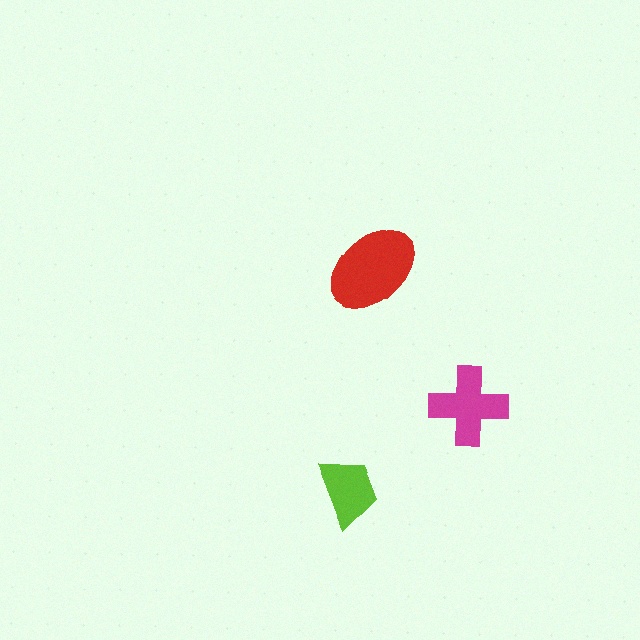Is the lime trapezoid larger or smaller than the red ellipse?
Smaller.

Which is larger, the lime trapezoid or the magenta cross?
The magenta cross.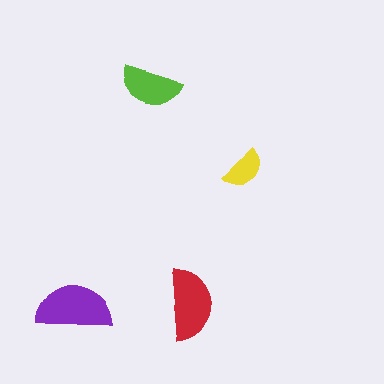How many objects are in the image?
There are 4 objects in the image.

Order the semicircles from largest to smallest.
the purple one, the red one, the lime one, the yellow one.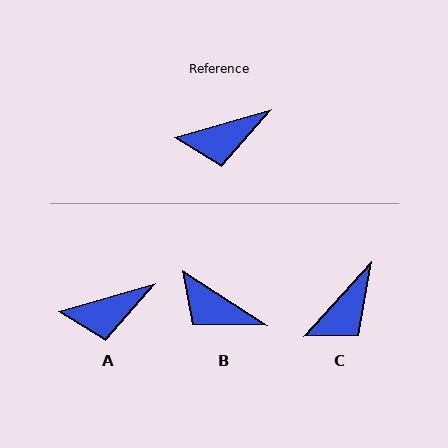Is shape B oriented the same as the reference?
No, it is off by about 49 degrees.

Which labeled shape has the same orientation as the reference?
A.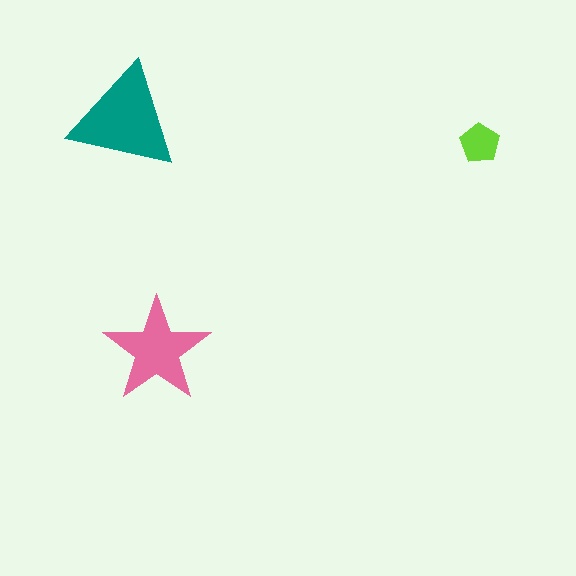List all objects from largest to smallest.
The teal triangle, the pink star, the lime pentagon.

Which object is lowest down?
The pink star is bottommost.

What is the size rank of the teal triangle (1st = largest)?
1st.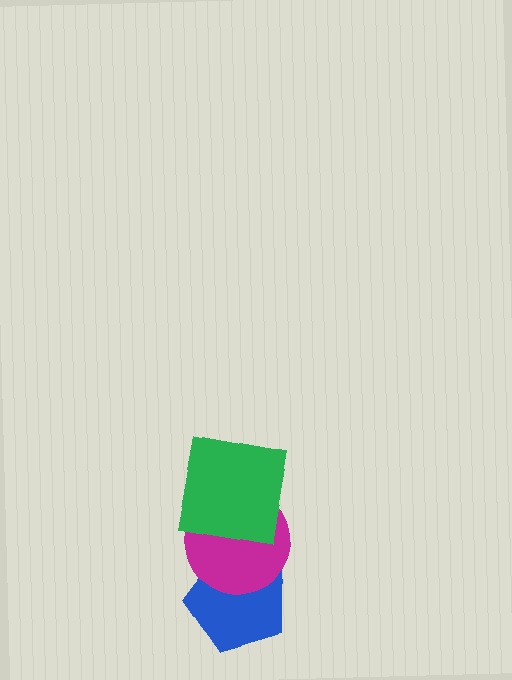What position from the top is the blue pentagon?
The blue pentagon is 3rd from the top.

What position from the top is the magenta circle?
The magenta circle is 2nd from the top.